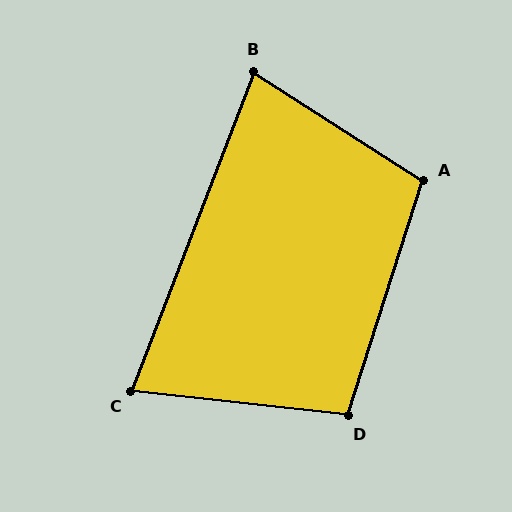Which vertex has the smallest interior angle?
C, at approximately 75 degrees.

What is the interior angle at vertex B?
Approximately 79 degrees (acute).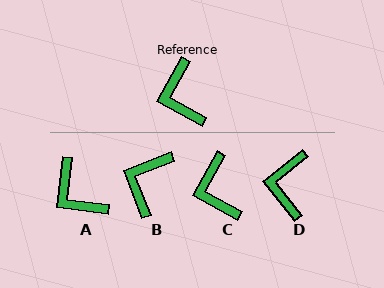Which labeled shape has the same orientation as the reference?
C.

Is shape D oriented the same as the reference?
No, it is off by about 22 degrees.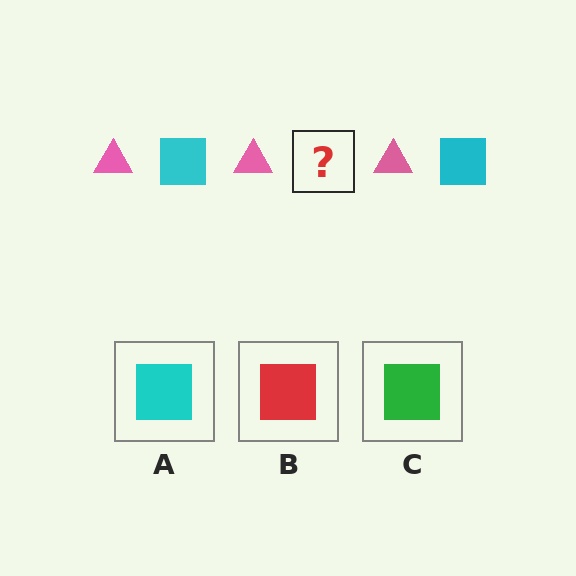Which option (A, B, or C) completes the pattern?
A.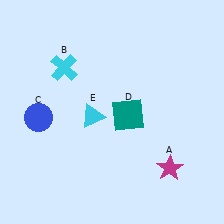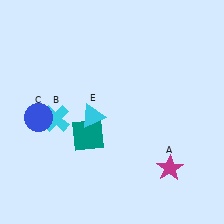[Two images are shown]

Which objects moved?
The objects that moved are: the cyan cross (B), the teal square (D).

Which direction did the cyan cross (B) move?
The cyan cross (B) moved down.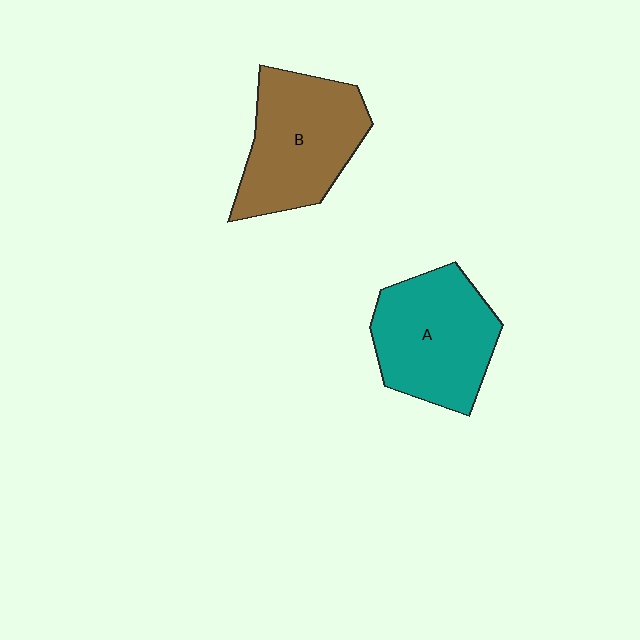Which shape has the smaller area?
Shape A (teal).